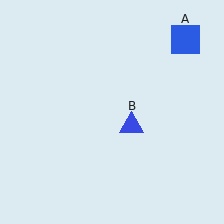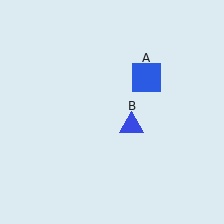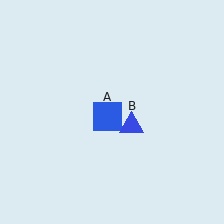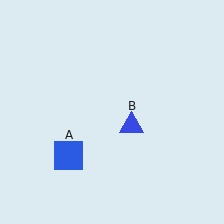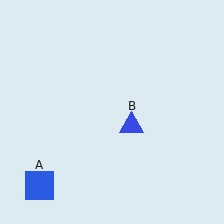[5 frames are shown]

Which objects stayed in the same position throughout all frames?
Blue triangle (object B) remained stationary.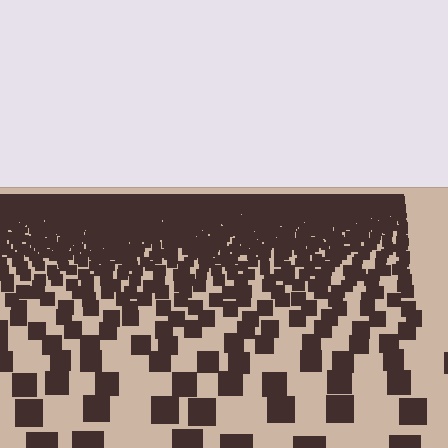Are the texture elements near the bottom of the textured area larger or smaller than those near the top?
Larger. Near the bottom, elements are closer to the viewer and appear at a bigger on-screen size.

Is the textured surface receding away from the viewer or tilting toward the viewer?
The surface is receding away from the viewer. Texture elements get smaller and denser toward the top.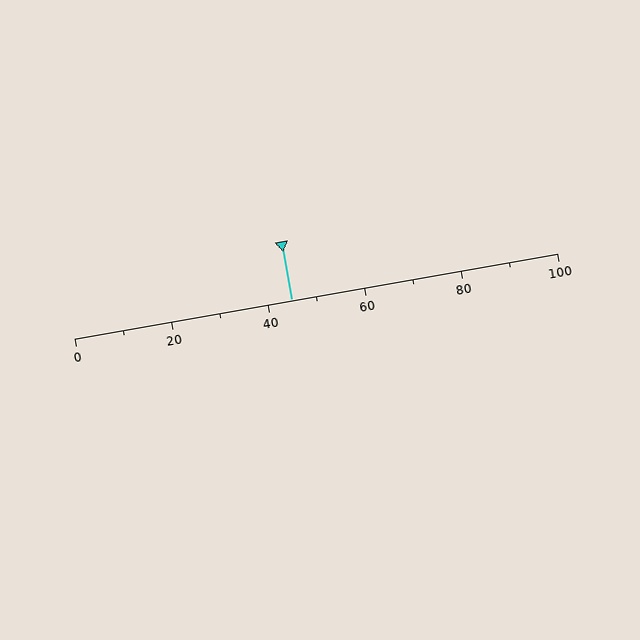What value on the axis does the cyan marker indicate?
The marker indicates approximately 45.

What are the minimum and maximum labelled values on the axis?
The axis runs from 0 to 100.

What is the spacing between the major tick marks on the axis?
The major ticks are spaced 20 apart.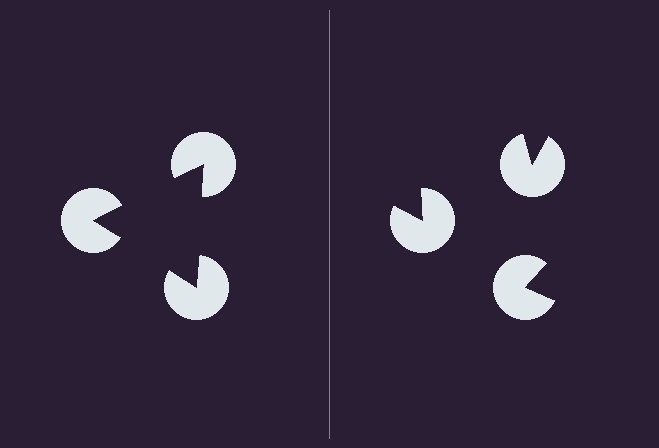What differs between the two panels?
The pac-man discs are positioned identically on both sides; only the wedge orientations differ. On the left they align to a triangle; on the right they are misaligned.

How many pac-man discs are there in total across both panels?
6 — 3 on each side.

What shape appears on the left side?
An illusory triangle.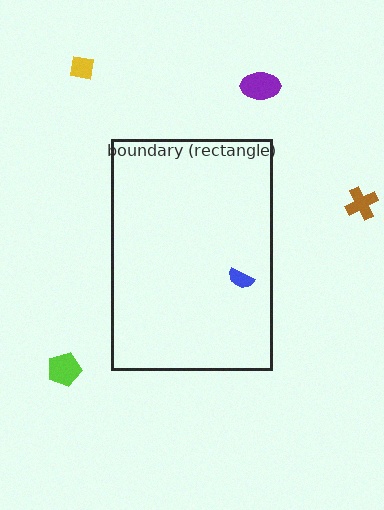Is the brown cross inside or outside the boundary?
Outside.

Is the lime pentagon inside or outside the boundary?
Outside.